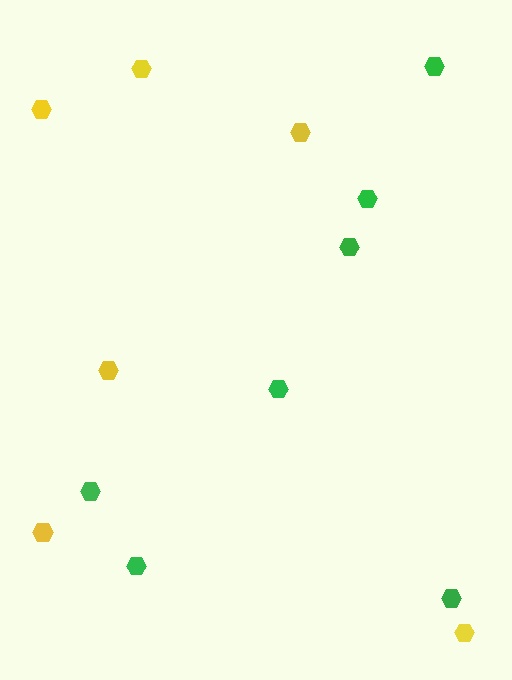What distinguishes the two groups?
There are 2 groups: one group of green hexagons (7) and one group of yellow hexagons (6).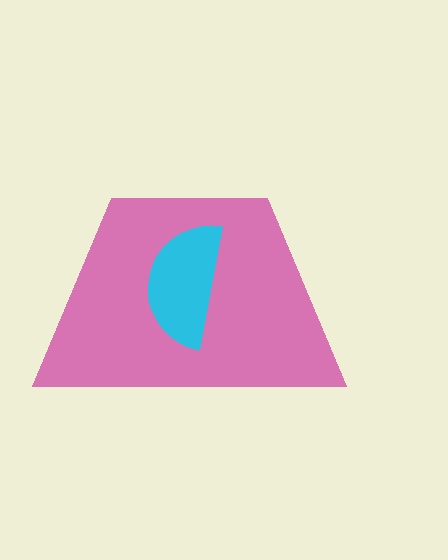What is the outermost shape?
The pink trapezoid.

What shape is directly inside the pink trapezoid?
The cyan semicircle.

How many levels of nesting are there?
2.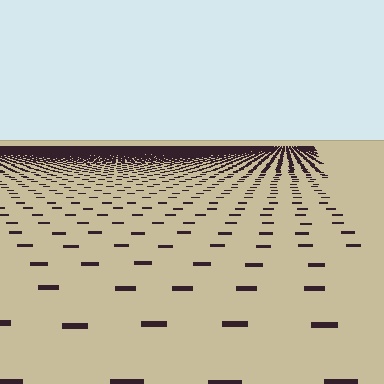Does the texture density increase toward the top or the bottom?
Density increases toward the top.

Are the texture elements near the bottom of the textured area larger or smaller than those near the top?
Larger. Near the bottom, elements are closer to the viewer and appear at a bigger on-screen size.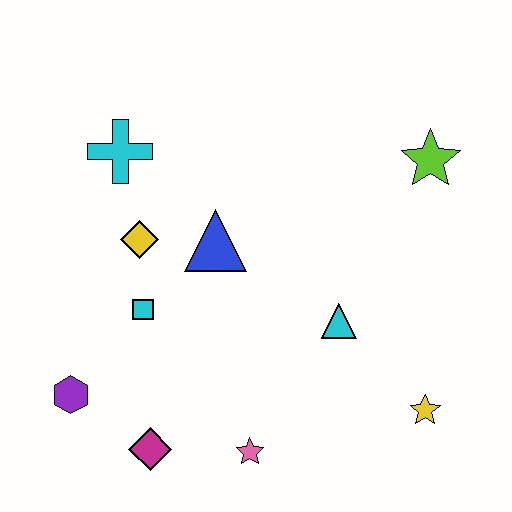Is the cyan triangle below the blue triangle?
Yes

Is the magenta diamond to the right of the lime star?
No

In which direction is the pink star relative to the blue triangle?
The pink star is below the blue triangle.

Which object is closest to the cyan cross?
The yellow diamond is closest to the cyan cross.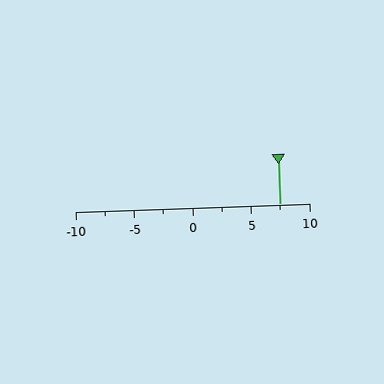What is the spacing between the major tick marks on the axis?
The major ticks are spaced 5 apart.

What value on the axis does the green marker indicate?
The marker indicates approximately 7.5.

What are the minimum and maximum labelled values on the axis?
The axis runs from -10 to 10.